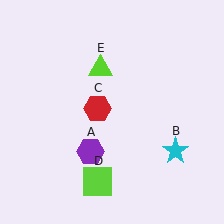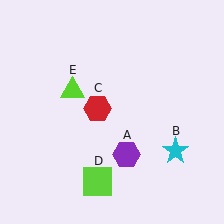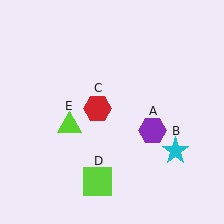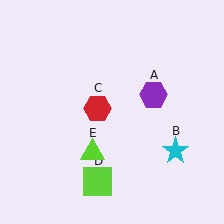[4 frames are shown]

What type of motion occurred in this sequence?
The purple hexagon (object A), lime triangle (object E) rotated counterclockwise around the center of the scene.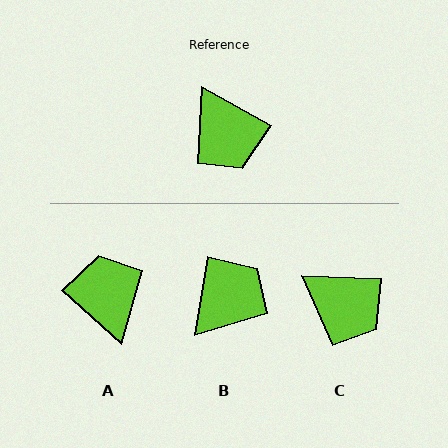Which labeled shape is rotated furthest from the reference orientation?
A, about 167 degrees away.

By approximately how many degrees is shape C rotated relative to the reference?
Approximately 27 degrees counter-clockwise.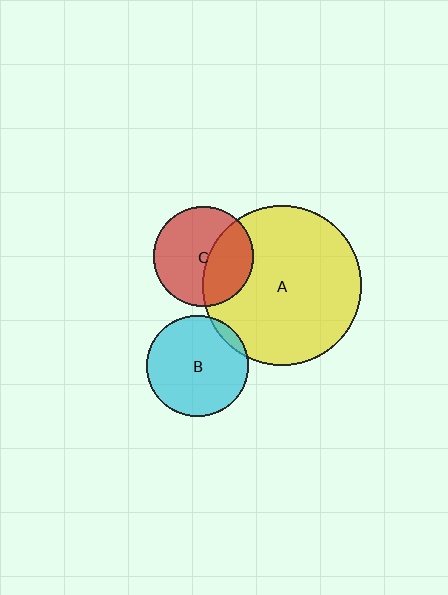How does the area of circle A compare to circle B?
Approximately 2.5 times.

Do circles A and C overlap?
Yes.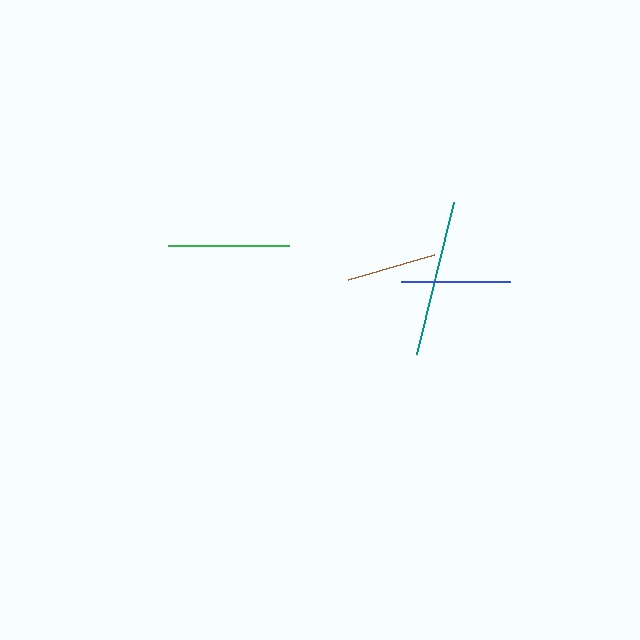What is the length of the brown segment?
The brown segment is approximately 89 pixels long.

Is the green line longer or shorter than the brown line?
The green line is longer than the brown line.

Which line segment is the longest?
The teal line is the longest at approximately 157 pixels.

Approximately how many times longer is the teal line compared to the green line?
The teal line is approximately 1.3 times the length of the green line.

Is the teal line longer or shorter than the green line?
The teal line is longer than the green line.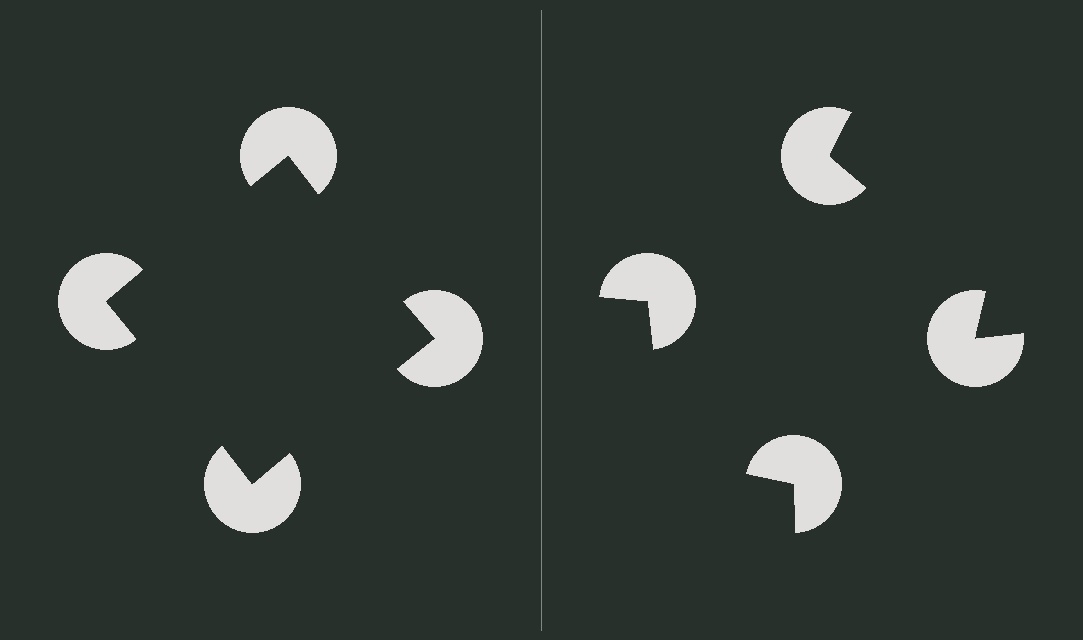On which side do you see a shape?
An illusory square appears on the left side. On the right side the wedge cuts are rotated, so no coherent shape forms.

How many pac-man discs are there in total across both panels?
8 — 4 on each side.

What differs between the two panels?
The pac-man discs are positioned identically on both sides; only the wedge orientations differ. On the left they align to a square; on the right they are misaligned.